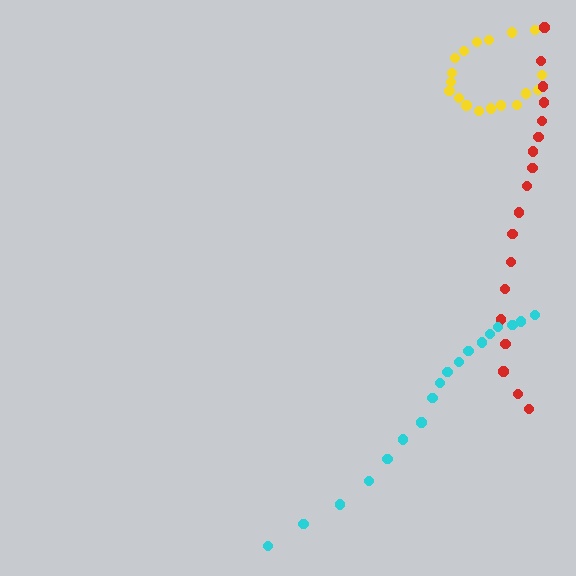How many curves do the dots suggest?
There are 3 distinct paths.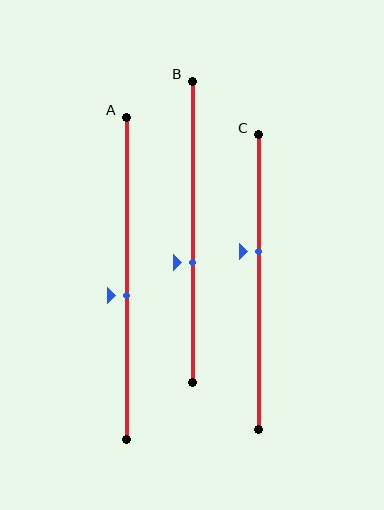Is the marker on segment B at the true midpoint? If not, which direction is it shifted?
No, the marker on segment B is shifted downward by about 10% of the segment length.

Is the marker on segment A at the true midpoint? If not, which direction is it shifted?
No, the marker on segment A is shifted downward by about 5% of the segment length.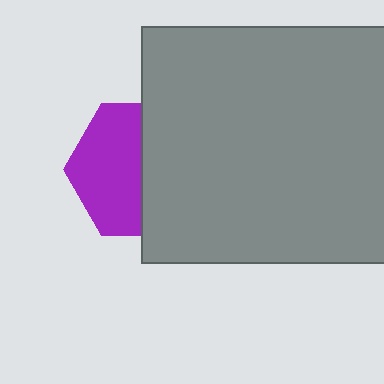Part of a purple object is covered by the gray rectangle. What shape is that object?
It is a hexagon.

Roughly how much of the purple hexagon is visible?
About half of it is visible (roughly 52%).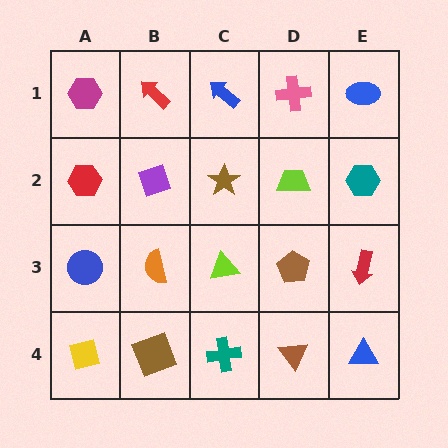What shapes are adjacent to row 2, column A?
A magenta hexagon (row 1, column A), a blue circle (row 3, column A), a purple diamond (row 2, column B).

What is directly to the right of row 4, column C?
A brown triangle.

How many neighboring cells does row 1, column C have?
3.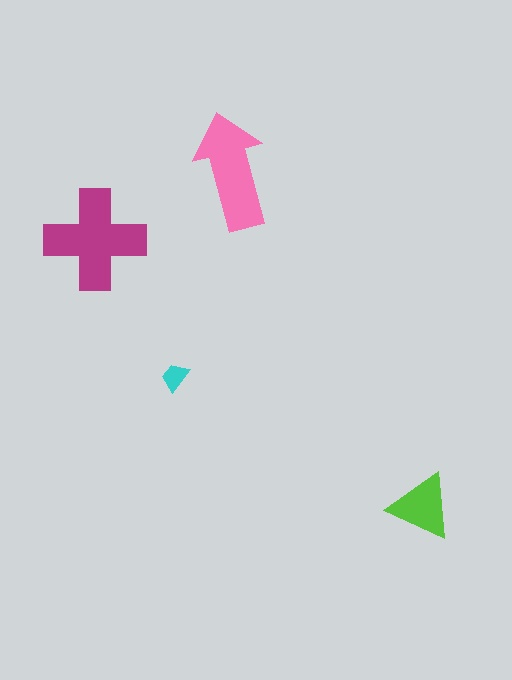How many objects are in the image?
There are 4 objects in the image.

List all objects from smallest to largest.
The cyan trapezoid, the lime triangle, the pink arrow, the magenta cross.